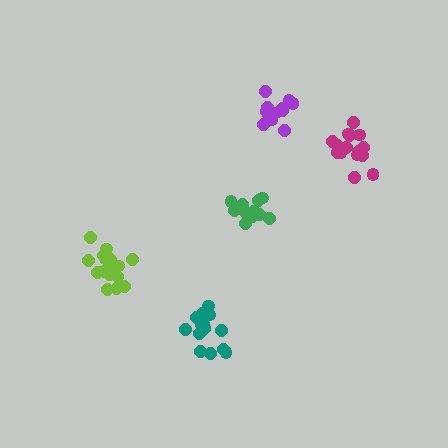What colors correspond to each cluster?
The clusters are colored: purple, teal, magenta, green, lime.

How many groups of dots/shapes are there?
There are 5 groups.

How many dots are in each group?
Group 1: 13 dots, Group 2: 15 dots, Group 3: 16 dots, Group 4: 12 dots, Group 5: 18 dots (74 total).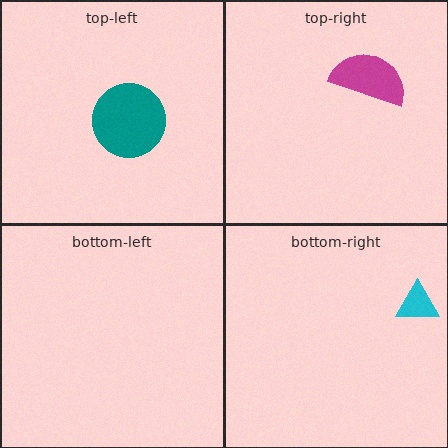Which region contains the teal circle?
The top-left region.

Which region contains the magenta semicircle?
The top-right region.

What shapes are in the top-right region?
The magenta semicircle.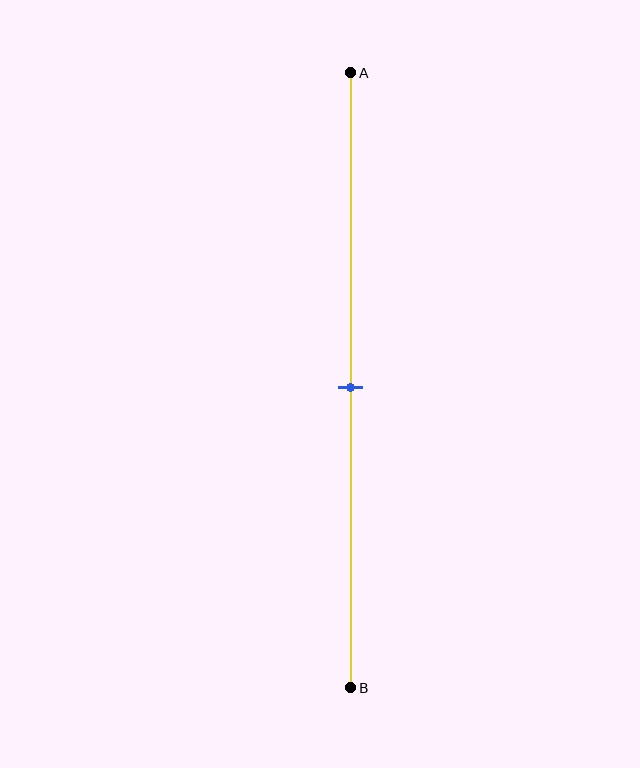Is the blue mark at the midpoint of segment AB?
Yes, the mark is approximately at the midpoint.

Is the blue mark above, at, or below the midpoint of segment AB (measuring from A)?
The blue mark is approximately at the midpoint of segment AB.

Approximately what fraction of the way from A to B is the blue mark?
The blue mark is approximately 50% of the way from A to B.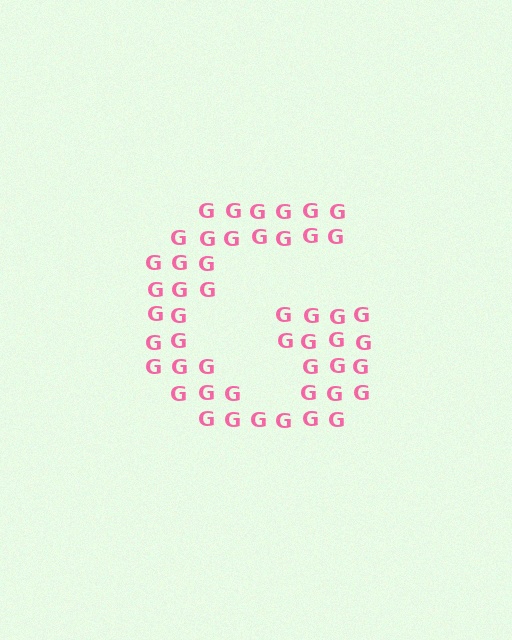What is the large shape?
The large shape is the letter G.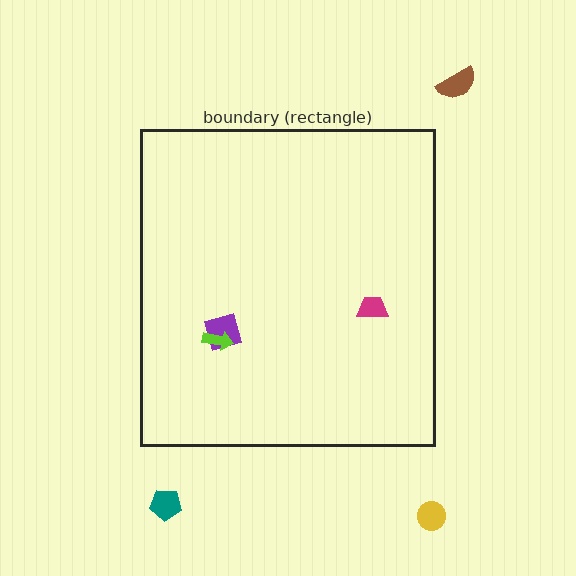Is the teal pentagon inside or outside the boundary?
Outside.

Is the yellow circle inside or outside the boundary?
Outside.